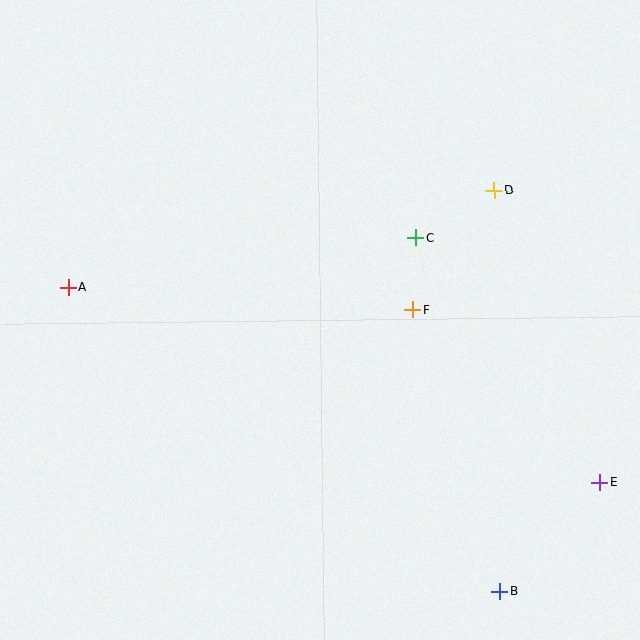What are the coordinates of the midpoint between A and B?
The midpoint between A and B is at (284, 439).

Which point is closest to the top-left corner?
Point A is closest to the top-left corner.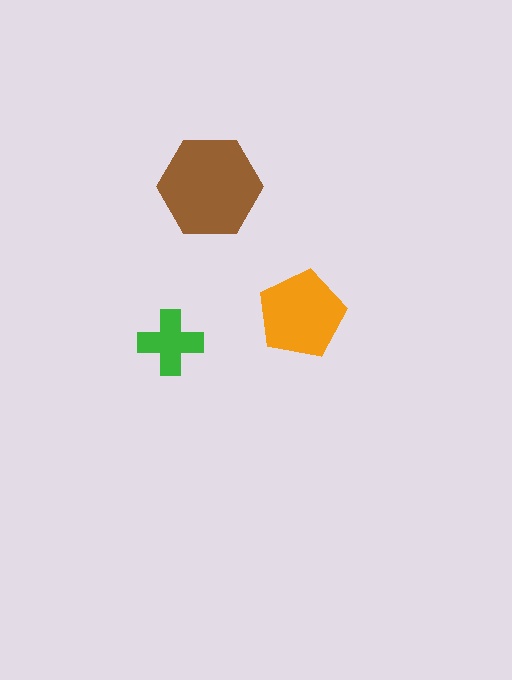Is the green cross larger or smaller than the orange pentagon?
Smaller.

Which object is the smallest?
The green cross.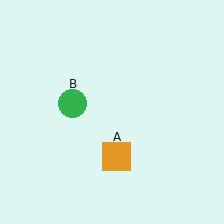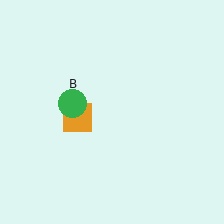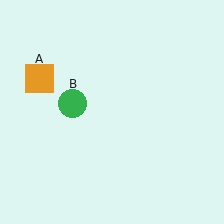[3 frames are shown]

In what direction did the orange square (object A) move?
The orange square (object A) moved up and to the left.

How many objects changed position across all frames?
1 object changed position: orange square (object A).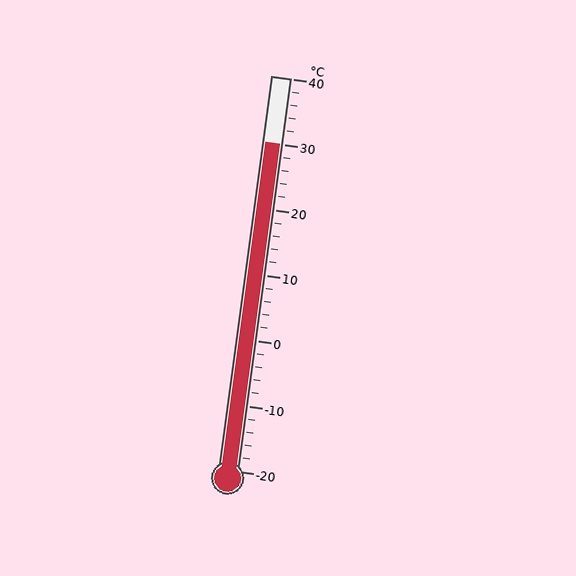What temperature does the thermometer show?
The thermometer shows approximately 30°C.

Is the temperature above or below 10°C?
The temperature is above 10°C.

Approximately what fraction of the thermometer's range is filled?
The thermometer is filled to approximately 85% of its range.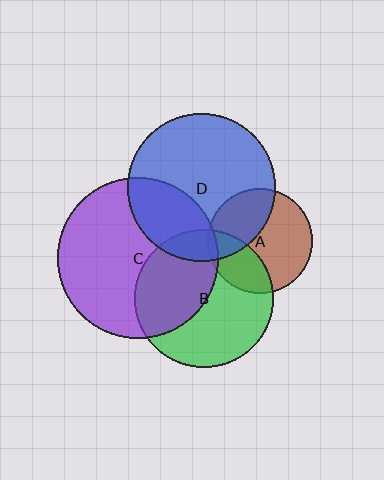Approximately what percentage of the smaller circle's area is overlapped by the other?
Approximately 30%.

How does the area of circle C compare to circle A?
Approximately 2.4 times.